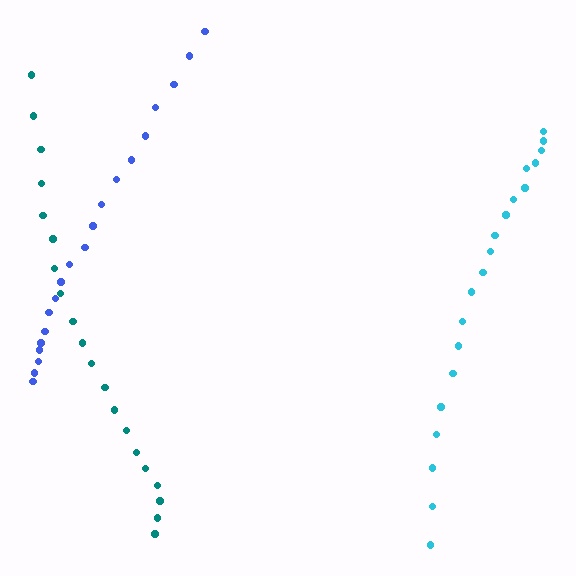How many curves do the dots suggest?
There are 3 distinct paths.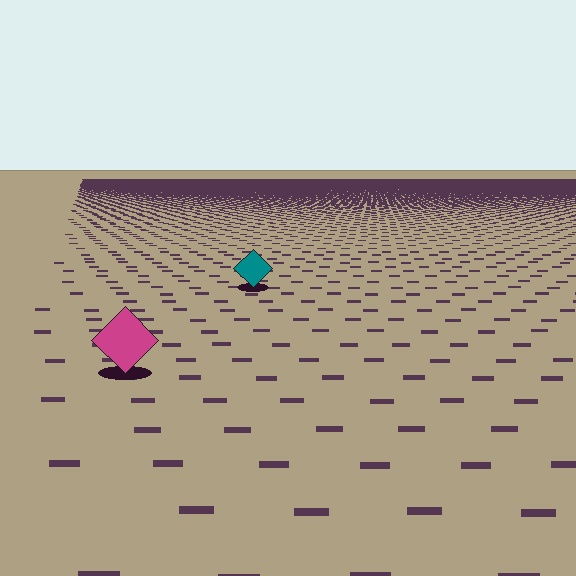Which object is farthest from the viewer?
The teal diamond is farthest from the viewer. It appears smaller and the ground texture around it is denser.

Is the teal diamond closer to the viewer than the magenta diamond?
No. The magenta diamond is closer — you can tell from the texture gradient: the ground texture is coarser near it.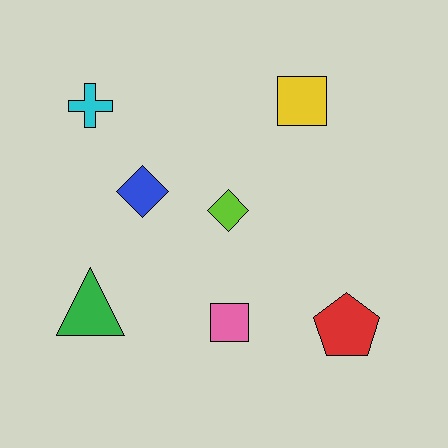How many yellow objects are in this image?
There is 1 yellow object.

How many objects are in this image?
There are 7 objects.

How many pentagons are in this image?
There is 1 pentagon.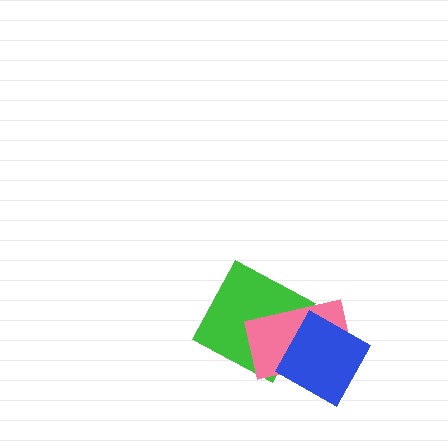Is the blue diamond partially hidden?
No, no other shape covers it.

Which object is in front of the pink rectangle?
The blue diamond is in front of the pink rectangle.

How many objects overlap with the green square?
2 objects overlap with the green square.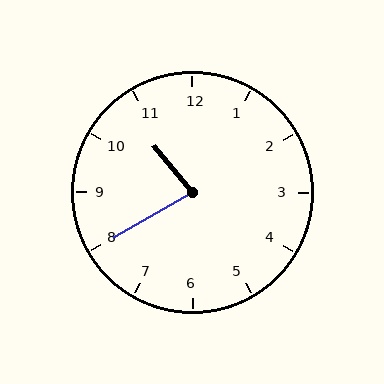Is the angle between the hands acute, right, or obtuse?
It is acute.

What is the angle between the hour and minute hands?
Approximately 80 degrees.